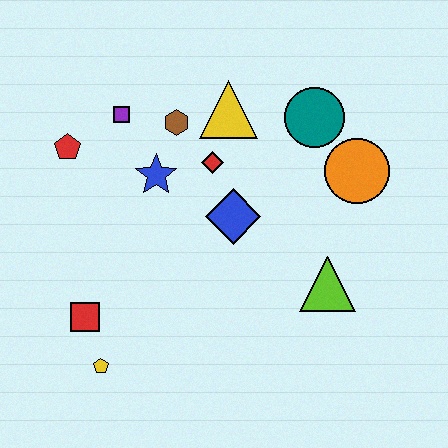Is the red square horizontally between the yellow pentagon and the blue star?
No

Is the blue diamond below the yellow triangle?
Yes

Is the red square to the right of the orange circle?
No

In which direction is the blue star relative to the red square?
The blue star is above the red square.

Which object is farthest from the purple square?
The lime triangle is farthest from the purple square.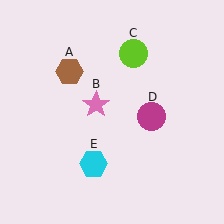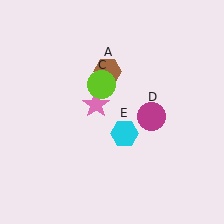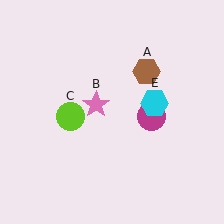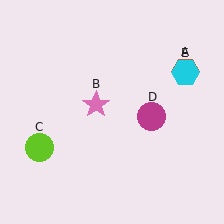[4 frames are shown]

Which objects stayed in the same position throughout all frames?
Pink star (object B) and magenta circle (object D) remained stationary.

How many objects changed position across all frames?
3 objects changed position: brown hexagon (object A), lime circle (object C), cyan hexagon (object E).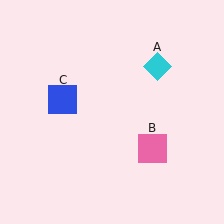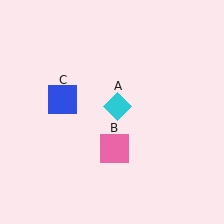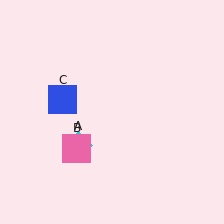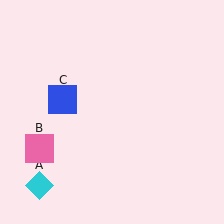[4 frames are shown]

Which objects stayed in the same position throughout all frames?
Blue square (object C) remained stationary.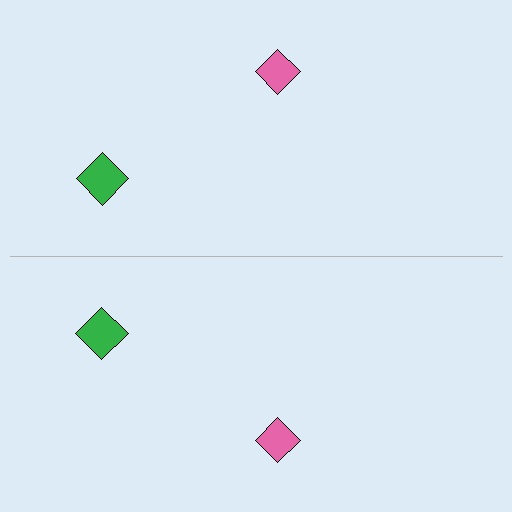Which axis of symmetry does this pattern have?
The pattern has a horizontal axis of symmetry running through the center of the image.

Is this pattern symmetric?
Yes, this pattern has bilateral (reflection) symmetry.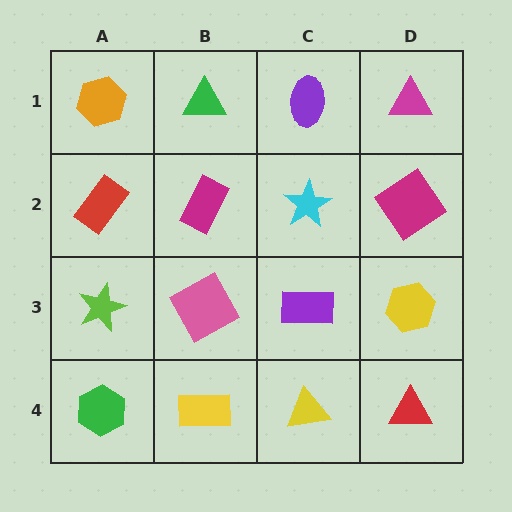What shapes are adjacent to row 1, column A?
A red rectangle (row 2, column A), a green triangle (row 1, column B).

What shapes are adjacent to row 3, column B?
A magenta rectangle (row 2, column B), a yellow rectangle (row 4, column B), a lime star (row 3, column A), a purple rectangle (row 3, column C).